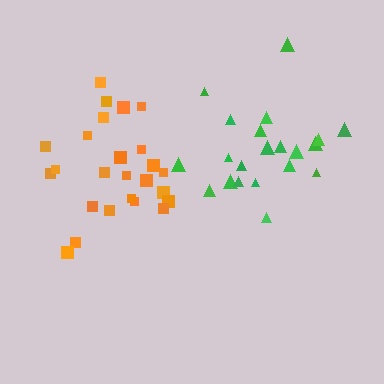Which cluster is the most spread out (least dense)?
Orange.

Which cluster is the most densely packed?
Green.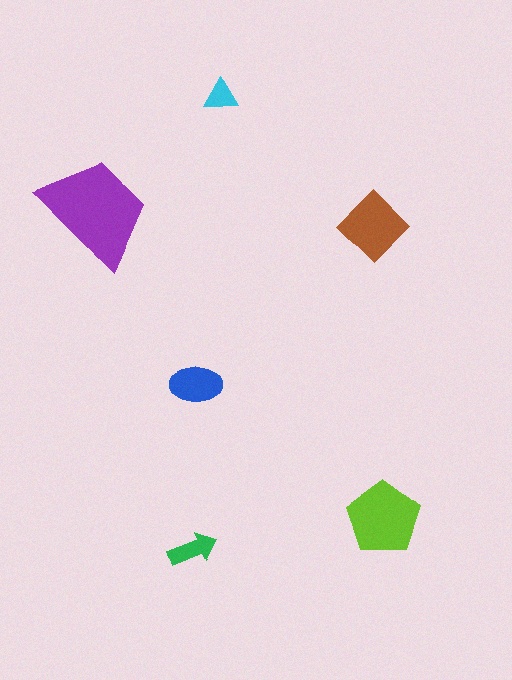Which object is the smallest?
The cyan triangle.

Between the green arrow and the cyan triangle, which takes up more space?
The green arrow.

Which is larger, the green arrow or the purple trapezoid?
The purple trapezoid.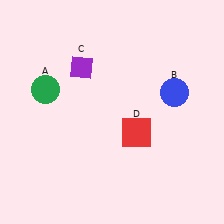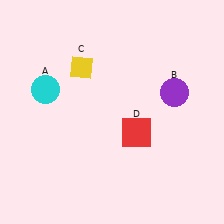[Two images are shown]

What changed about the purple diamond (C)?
In Image 1, C is purple. In Image 2, it changed to yellow.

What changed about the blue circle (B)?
In Image 1, B is blue. In Image 2, it changed to purple.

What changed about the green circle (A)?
In Image 1, A is green. In Image 2, it changed to cyan.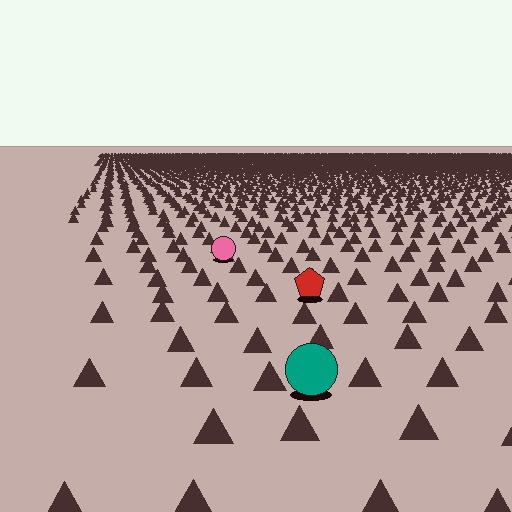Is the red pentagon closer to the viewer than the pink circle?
Yes. The red pentagon is closer — you can tell from the texture gradient: the ground texture is coarser near it.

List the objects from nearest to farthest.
From nearest to farthest: the teal circle, the red pentagon, the pink circle.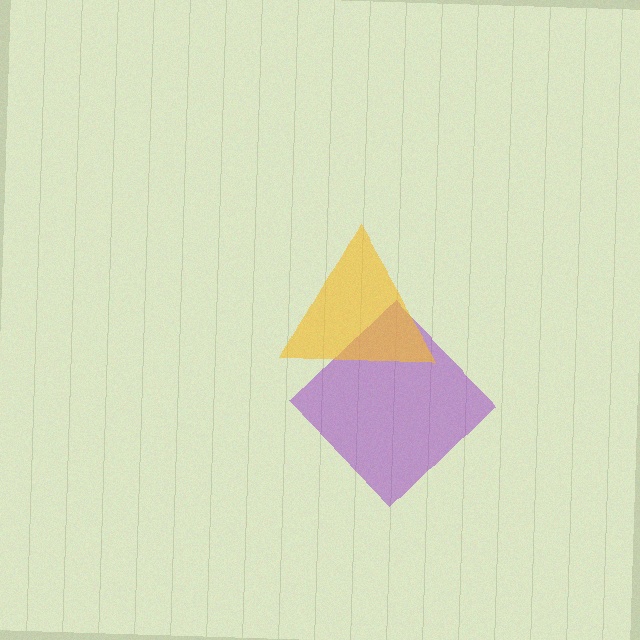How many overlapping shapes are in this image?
There are 2 overlapping shapes in the image.